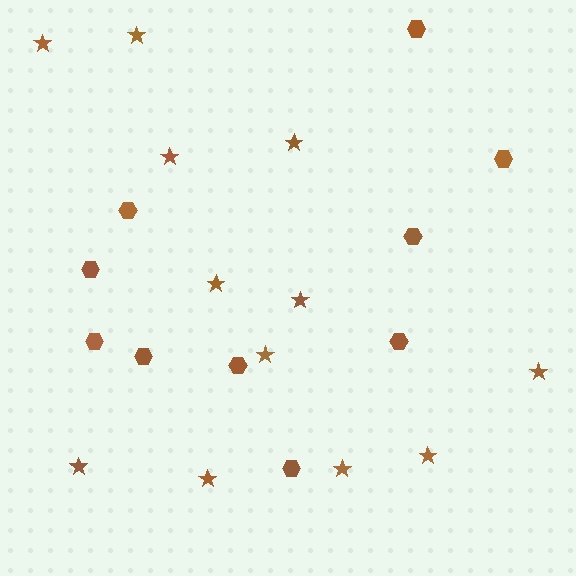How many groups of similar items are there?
There are 2 groups: one group of stars (12) and one group of hexagons (10).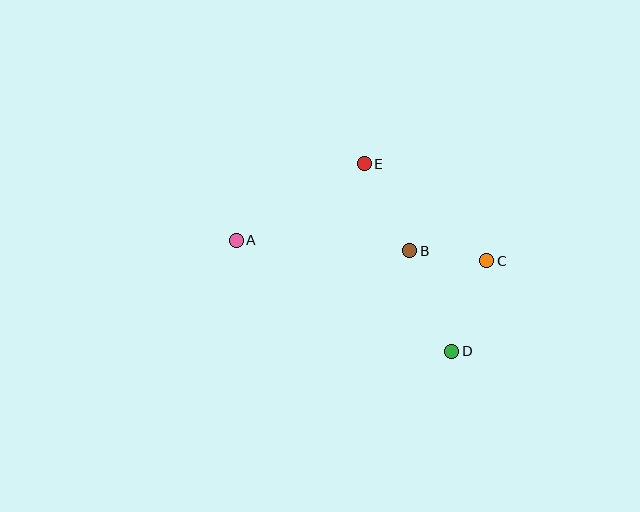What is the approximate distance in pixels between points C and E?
The distance between C and E is approximately 156 pixels.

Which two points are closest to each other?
Points B and C are closest to each other.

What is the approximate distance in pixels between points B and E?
The distance between B and E is approximately 98 pixels.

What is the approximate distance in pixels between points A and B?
The distance between A and B is approximately 174 pixels.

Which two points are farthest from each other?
Points A and C are farthest from each other.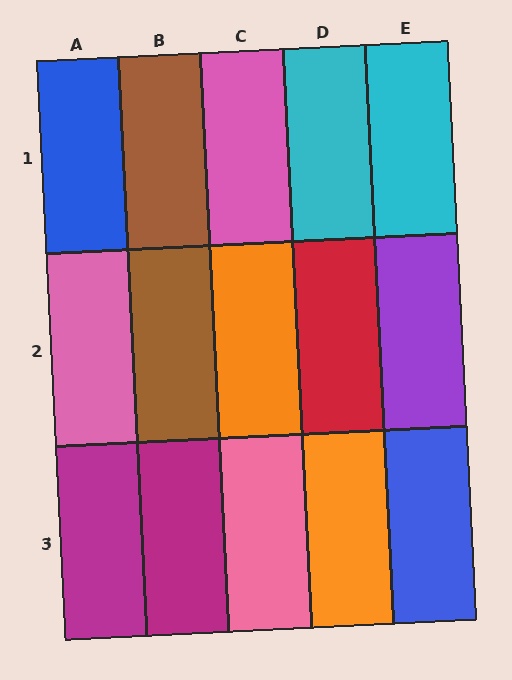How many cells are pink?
3 cells are pink.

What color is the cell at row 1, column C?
Pink.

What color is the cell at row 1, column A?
Blue.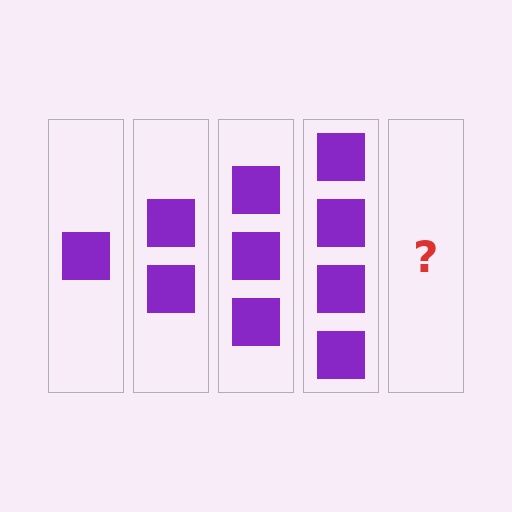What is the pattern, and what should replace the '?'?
The pattern is that each step adds one more square. The '?' should be 5 squares.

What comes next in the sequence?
The next element should be 5 squares.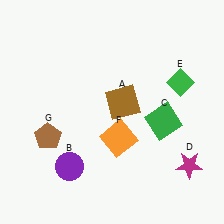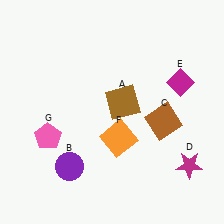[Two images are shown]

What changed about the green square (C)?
In Image 1, C is green. In Image 2, it changed to brown.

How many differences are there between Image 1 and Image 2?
There are 3 differences between the two images.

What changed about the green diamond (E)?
In Image 1, E is green. In Image 2, it changed to magenta.